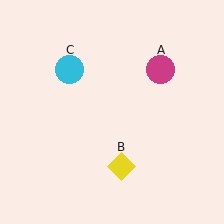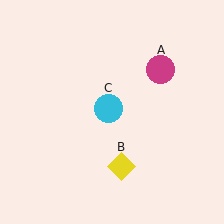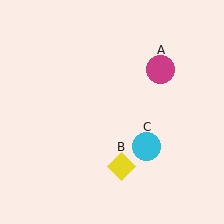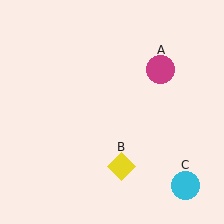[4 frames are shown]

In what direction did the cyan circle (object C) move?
The cyan circle (object C) moved down and to the right.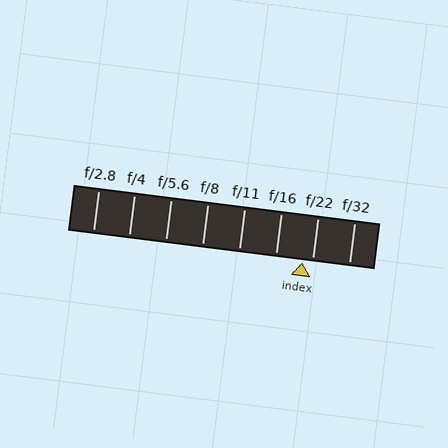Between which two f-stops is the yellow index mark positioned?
The index mark is between f/16 and f/22.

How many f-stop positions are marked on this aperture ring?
There are 8 f-stop positions marked.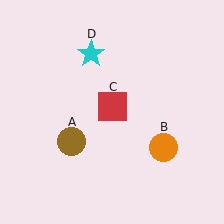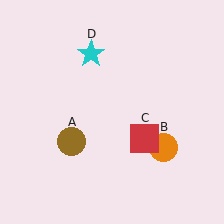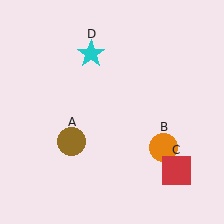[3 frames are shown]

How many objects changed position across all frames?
1 object changed position: red square (object C).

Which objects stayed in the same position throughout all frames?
Brown circle (object A) and orange circle (object B) and cyan star (object D) remained stationary.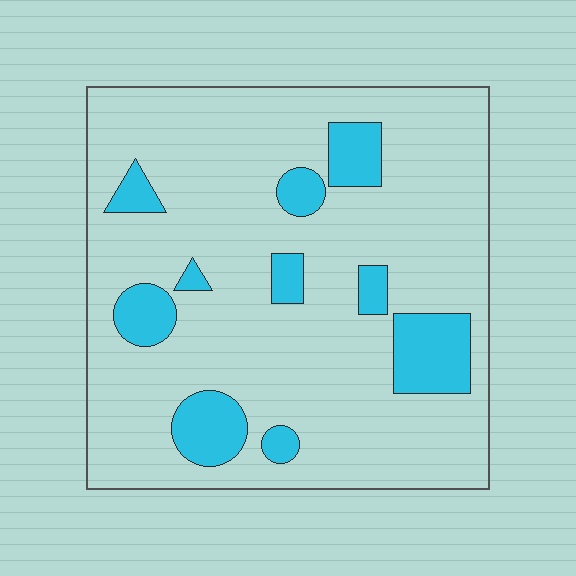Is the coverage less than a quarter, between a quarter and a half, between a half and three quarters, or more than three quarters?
Less than a quarter.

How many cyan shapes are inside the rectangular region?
10.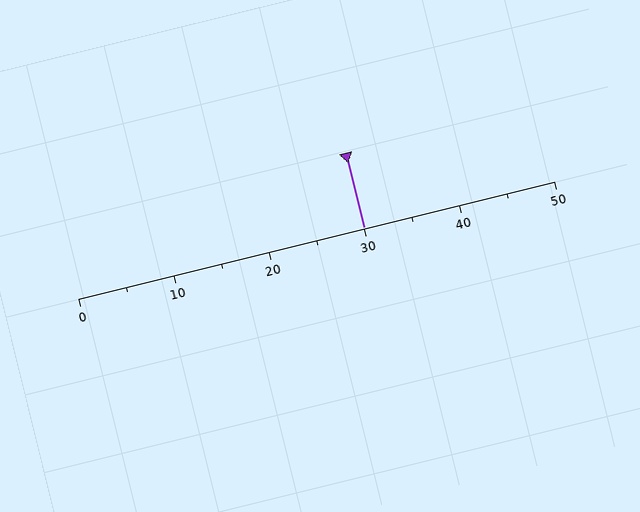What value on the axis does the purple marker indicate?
The marker indicates approximately 30.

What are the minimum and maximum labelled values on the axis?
The axis runs from 0 to 50.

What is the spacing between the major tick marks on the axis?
The major ticks are spaced 10 apart.